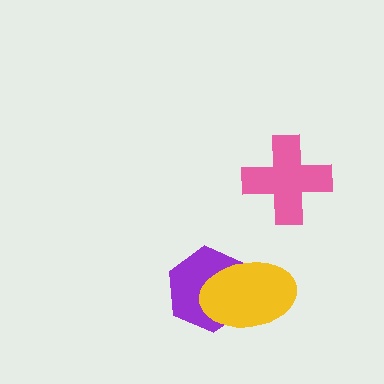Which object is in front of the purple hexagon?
The yellow ellipse is in front of the purple hexagon.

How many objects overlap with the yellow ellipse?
1 object overlaps with the yellow ellipse.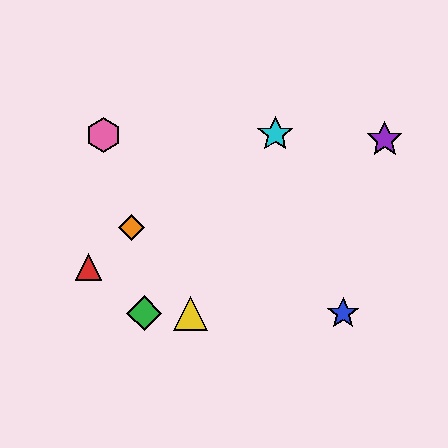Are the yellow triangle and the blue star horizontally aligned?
Yes, both are at y≈313.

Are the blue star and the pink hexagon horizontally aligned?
No, the blue star is at y≈313 and the pink hexagon is at y≈135.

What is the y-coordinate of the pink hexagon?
The pink hexagon is at y≈135.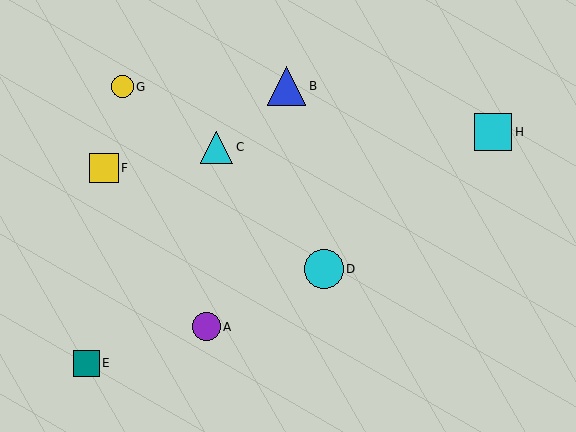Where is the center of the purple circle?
The center of the purple circle is at (206, 327).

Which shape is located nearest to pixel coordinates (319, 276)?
The cyan circle (labeled D) at (324, 269) is nearest to that location.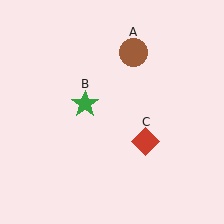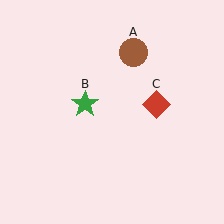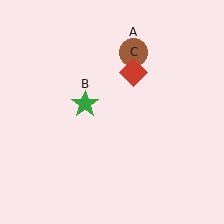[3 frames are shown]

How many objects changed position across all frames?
1 object changed position: red diamond (object C).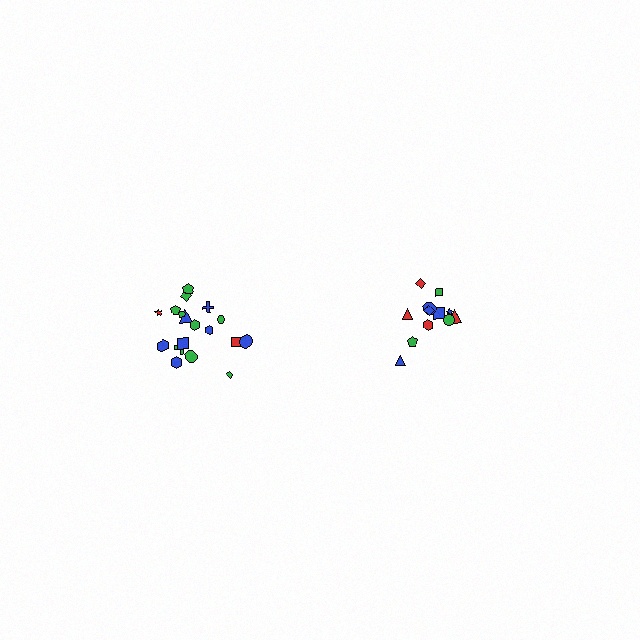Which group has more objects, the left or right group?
The left group.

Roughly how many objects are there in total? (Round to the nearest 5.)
Roughly 30 objects in total.